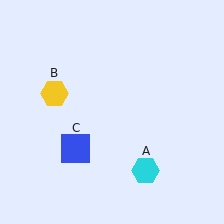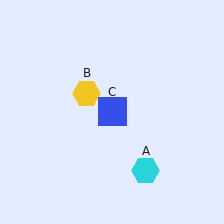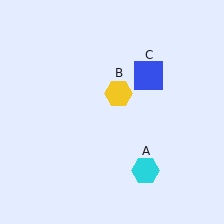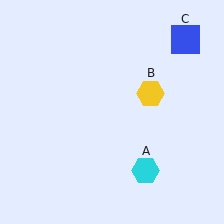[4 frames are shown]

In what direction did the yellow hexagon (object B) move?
The yellow hexagon (object B) moved right.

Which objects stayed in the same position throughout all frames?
Cyan hexagon (object A) remained stationary.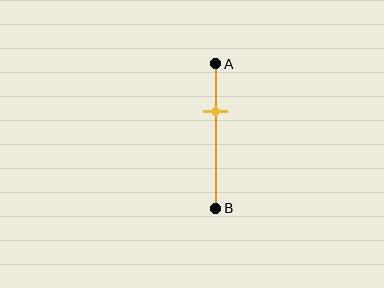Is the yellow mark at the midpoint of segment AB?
No, the mark is at about 35% from A, not at the 50% midpoint.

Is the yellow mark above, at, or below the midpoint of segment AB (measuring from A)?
The yellow mark is above the midpoint of segment AB.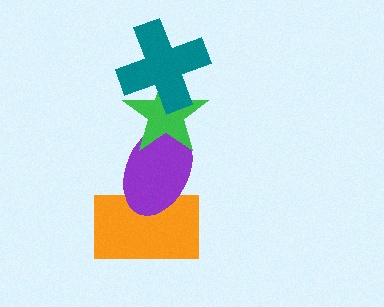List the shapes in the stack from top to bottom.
From top to bottom: the teal cross, the green star, the purple ellipse, the orange rectangle.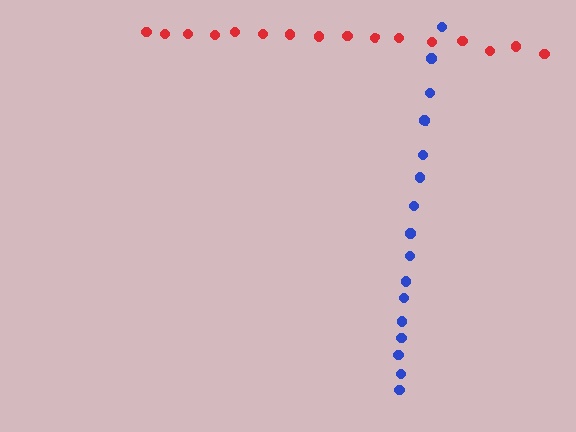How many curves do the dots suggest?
There are 2 distinct paths.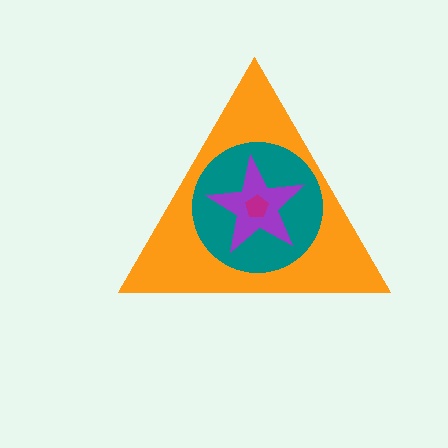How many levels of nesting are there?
4.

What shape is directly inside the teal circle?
The purple star.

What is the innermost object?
The magenta pentagon.